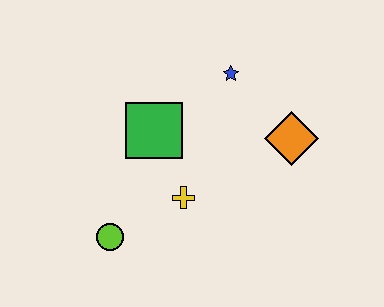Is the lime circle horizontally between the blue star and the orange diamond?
No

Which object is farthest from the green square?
The orange diamond is farthest from the green square.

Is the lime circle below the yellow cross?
Yes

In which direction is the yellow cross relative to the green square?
The yellow cross is below the green square.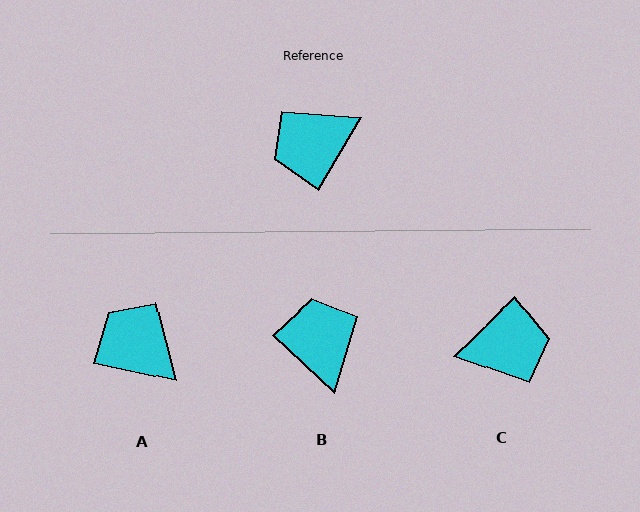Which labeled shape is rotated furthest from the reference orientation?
C, about 164 degrees away.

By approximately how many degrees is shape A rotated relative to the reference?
Approximately 71 degrees clockwise.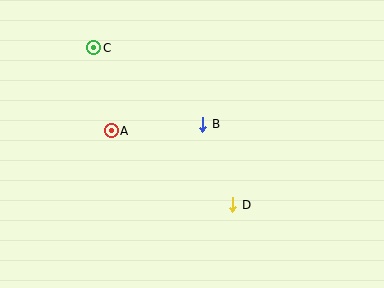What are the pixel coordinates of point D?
Point D is at (233, 205).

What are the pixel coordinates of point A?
Point A is at (111, 131).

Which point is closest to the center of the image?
Point B at (203, 124) is closest to the center.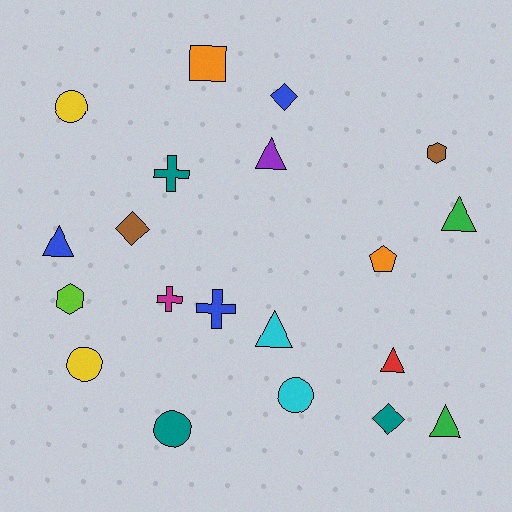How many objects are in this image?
There are 20 objects.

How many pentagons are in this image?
There is 1 pentagon.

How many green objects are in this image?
There are 2 green objects.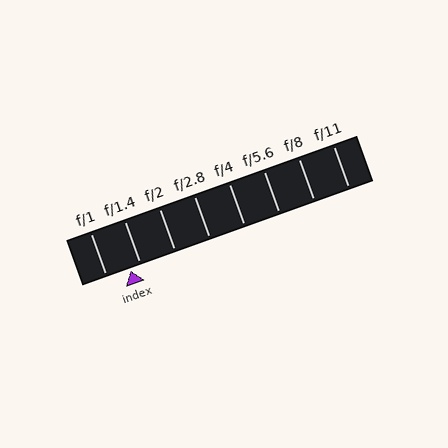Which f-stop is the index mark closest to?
The index mark is closest to f/1.4.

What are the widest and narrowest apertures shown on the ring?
The widest aperture shown is f/1 and the narrowest is f/11.